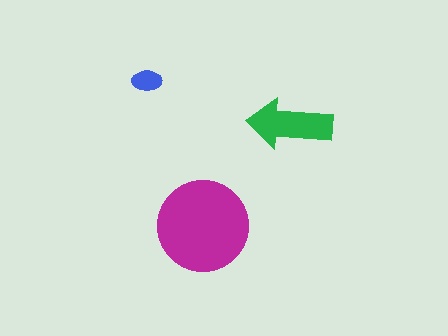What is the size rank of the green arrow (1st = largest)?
2nd.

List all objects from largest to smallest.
The magenta circle, the green arrow, the blue ellipse.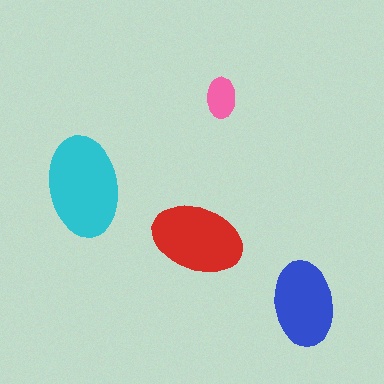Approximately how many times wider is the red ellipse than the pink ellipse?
About 2 times wider.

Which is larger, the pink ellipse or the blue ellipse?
The blue one.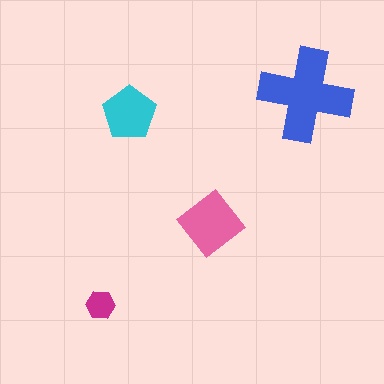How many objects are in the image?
There are 4 objects in the image.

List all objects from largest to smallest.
The blue cross, the pink diamond, the cyan pentagon, the magenta hexagon.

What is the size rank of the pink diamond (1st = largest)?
2nd.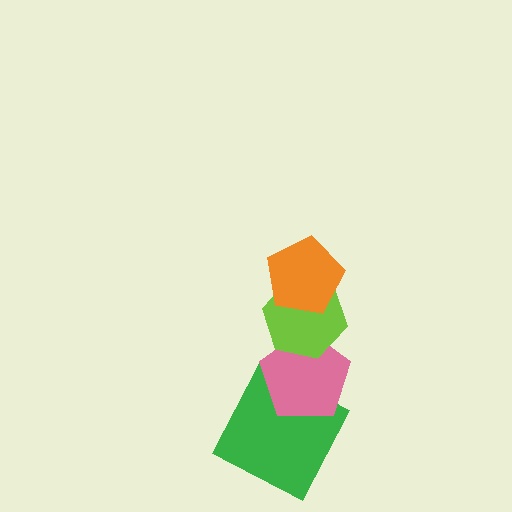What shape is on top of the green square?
The pink pentagon is on top of the green square.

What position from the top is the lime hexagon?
The lime hexagon is 2nd from the top.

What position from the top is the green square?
The green square is 4th from the top.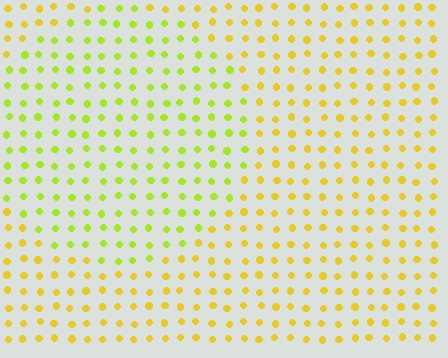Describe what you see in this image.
The image is filled with small yellow elements in a uniform arrangement. A circle-shaped region is visible where the elements are tinted to a slightly different hue, forming a subtle color boundary.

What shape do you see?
I see a circle.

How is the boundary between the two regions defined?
The boundary is defined purely by a slight shift in hue (about 31 degrees). Spacing, size, and orientation are identical on both sides.